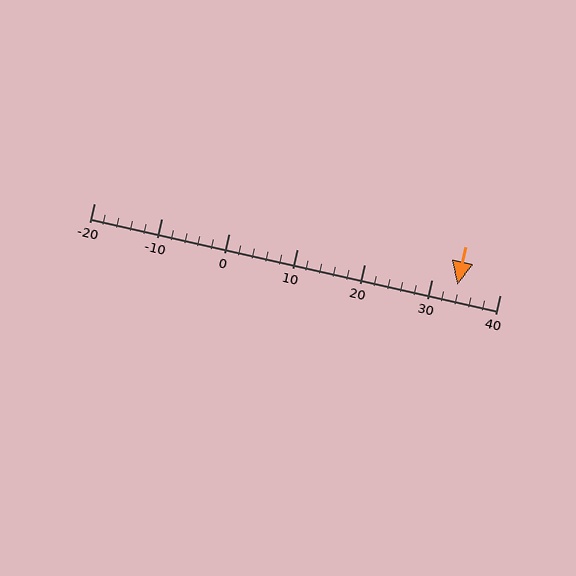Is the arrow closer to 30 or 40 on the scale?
The arrow is closer to 30.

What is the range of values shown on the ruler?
The ruler shows values from -20 to 40.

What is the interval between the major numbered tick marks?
The major tick marks are spaced 10 units apart.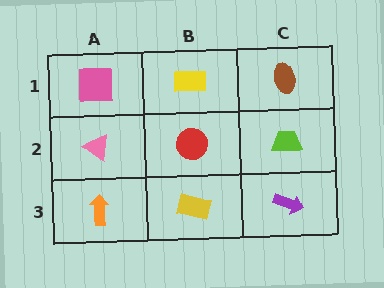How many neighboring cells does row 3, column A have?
2.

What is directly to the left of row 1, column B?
A pink square.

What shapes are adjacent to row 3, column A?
A pink triangle (row 2, column A), a yellow rectangle (row 3, column B).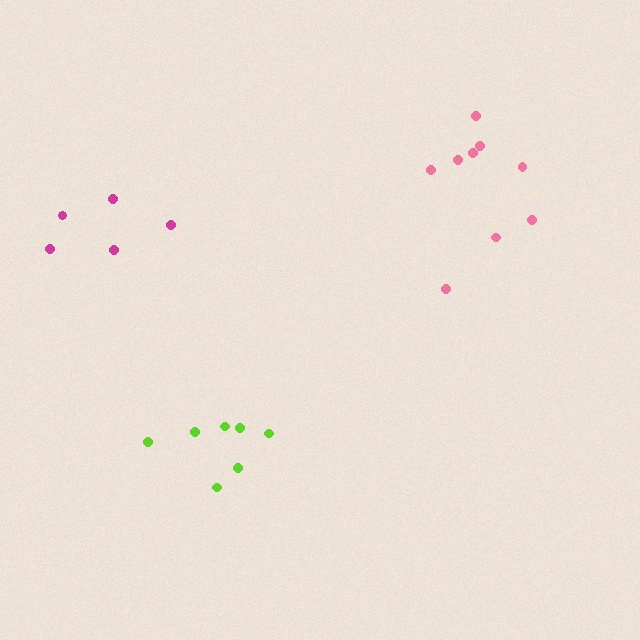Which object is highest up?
The pink cluster is topmost.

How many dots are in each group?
Group 1: 7 dots, Group 2: 5 dots, Group 3: 9 dots (21 total).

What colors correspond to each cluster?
The clusters are colored: lime, magenta, pink.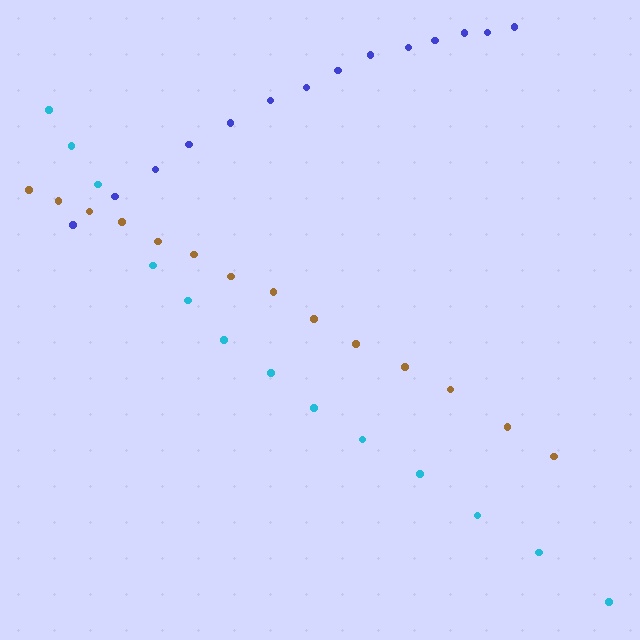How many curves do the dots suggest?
There are 3 distinct paths.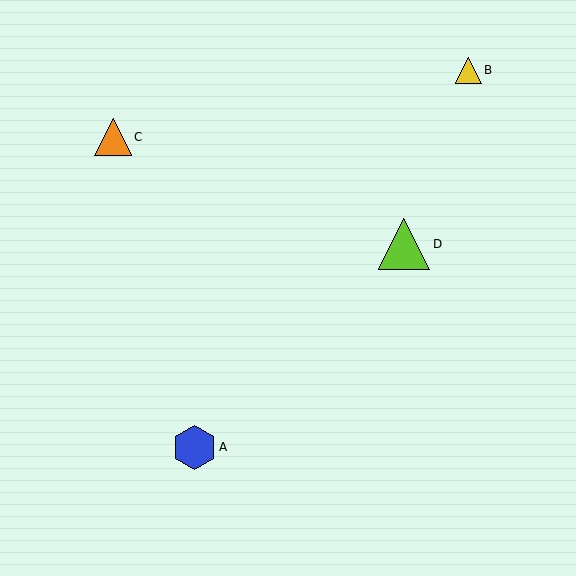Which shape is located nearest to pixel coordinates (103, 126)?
The orange triangle (labeled C) at (113, 137) is nearest to that location.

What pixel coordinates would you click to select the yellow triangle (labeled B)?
Click at (468, 70) to select the yellow triangle B.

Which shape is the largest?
The lime triangle (labeled D) is the largest.